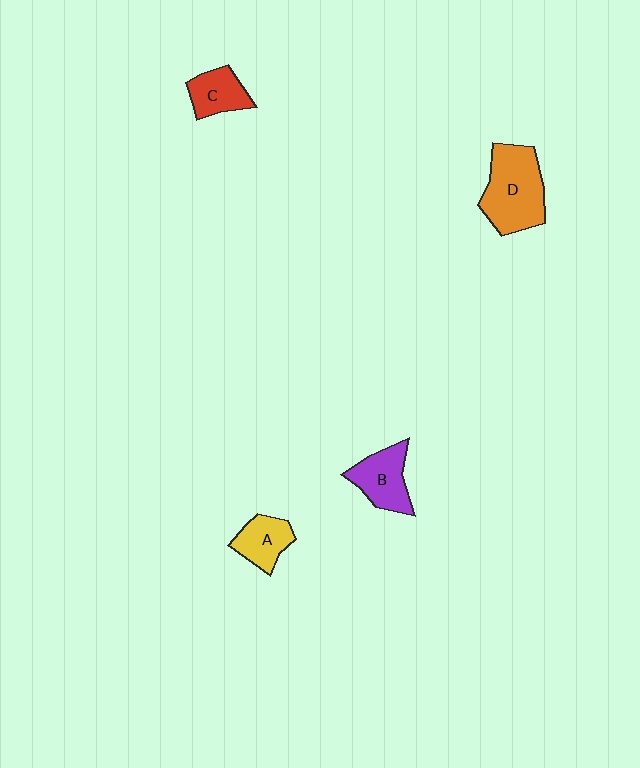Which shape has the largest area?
Shape D (orange).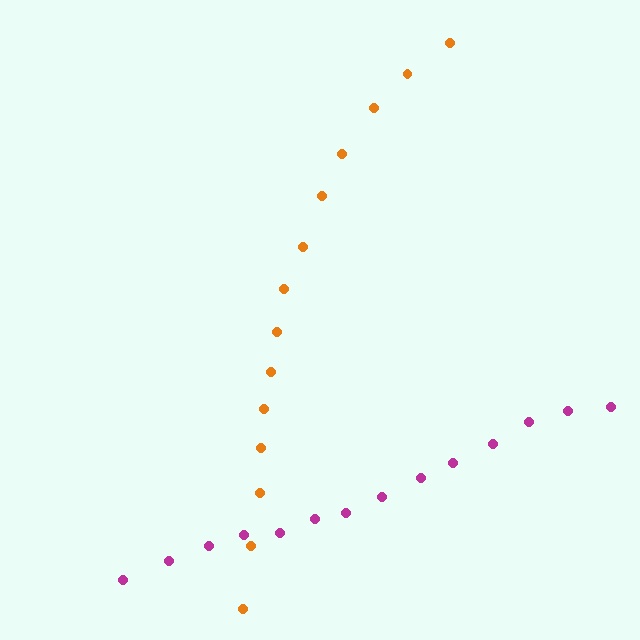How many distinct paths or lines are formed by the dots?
There are 2 distinct paths.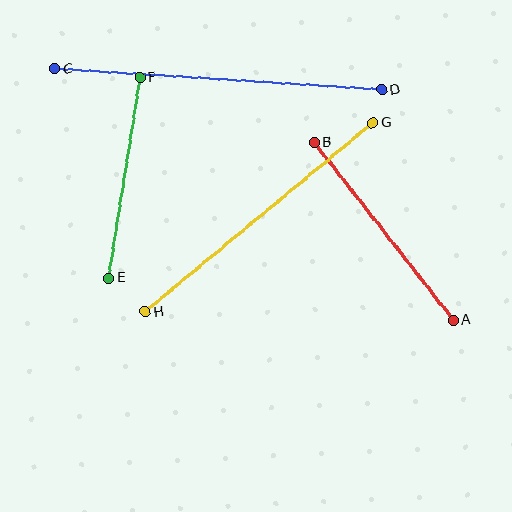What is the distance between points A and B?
The distance is approximately 226 pixels.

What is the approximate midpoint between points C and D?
The midpoint is at approximately (218, 79) pixels.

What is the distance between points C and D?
The distance is approximately 327 pixels.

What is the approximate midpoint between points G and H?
The midpoint is at approximately (259, 217) pixels.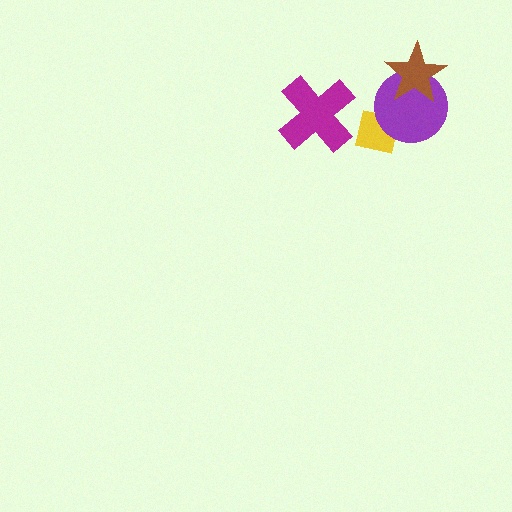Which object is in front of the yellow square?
The purple circle is in front of the yellow square.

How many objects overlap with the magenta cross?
0 objects overlap with the magenta cross.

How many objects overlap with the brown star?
1 object overlaps with the brown star.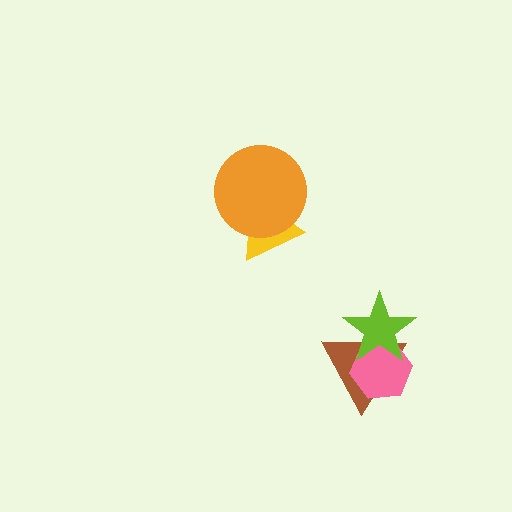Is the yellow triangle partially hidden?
Yes, it is partially covered by another shape.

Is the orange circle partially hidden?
No, no other shape covers it.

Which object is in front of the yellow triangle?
The orange circle is in front of the yellow triangle.